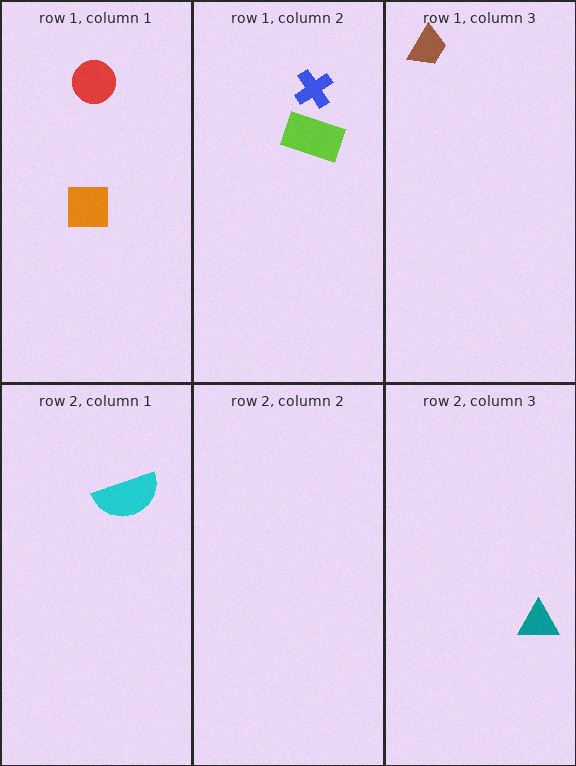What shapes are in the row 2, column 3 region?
The teal triangle.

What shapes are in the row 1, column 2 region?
The lime rectangle, the blue cross.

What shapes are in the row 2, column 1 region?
The cyan semicircle.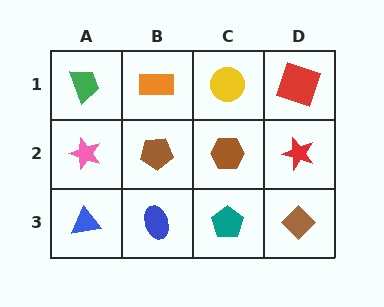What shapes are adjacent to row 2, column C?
A yellow circle (row 1, column C), a teal pentagon (row 3, column C), a brown pentagon (row 2, column B), a red star (row 2, column D).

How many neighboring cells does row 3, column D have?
2.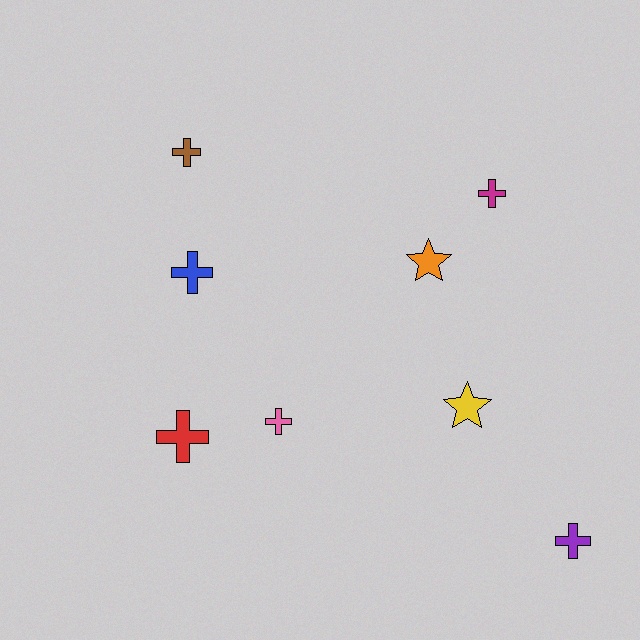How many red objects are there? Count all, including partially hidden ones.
There is 1 red object.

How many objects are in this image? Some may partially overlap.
There are 8 objects.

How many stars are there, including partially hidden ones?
There are 2 stars.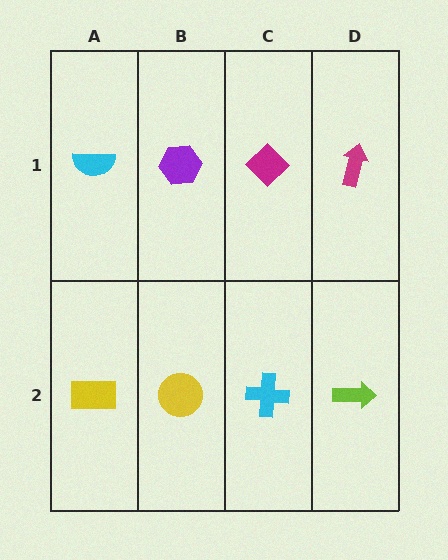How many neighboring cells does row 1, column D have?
2.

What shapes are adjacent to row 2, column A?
A cyan semicircle (row 1, column A), a yellow circle (row 2, column B).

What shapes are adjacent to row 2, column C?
A magenta diamond (row 1, column C), a yellow circle (row 2, column B), a lime arrow (row 2, column D).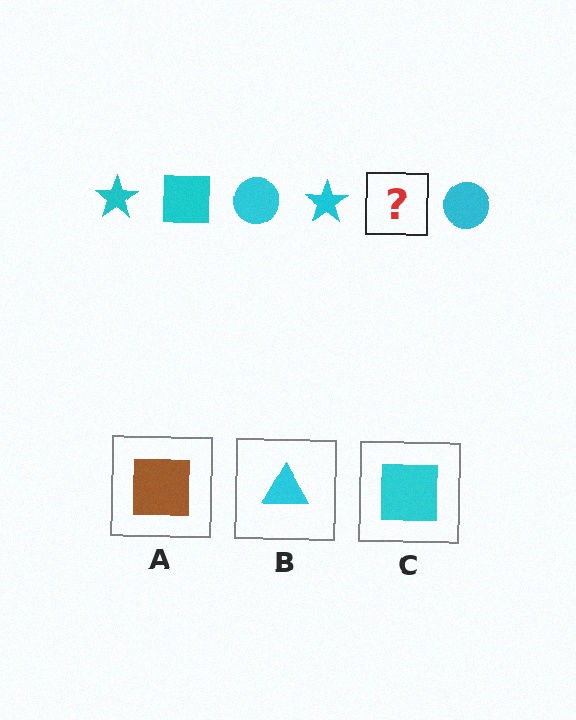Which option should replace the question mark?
Option C.